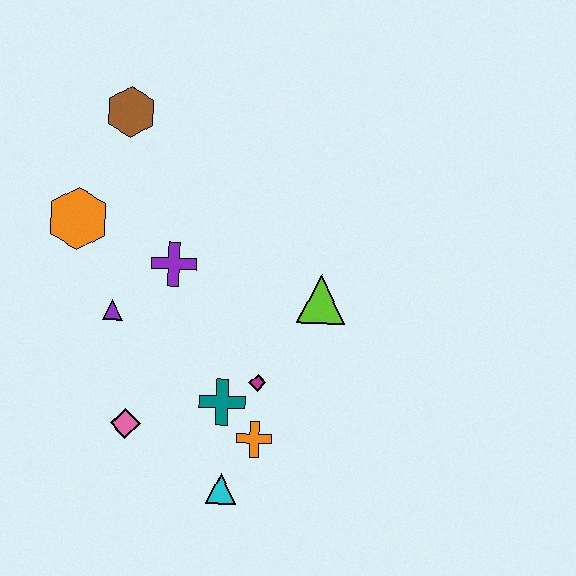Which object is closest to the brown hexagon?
The orange hexagon is closest to the brown hexagon.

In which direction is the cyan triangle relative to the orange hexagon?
The cyan triangle is below the orange hexagon.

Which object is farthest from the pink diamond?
The brown hexagon is farthest from the pink diamond.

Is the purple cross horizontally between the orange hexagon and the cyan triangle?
Yes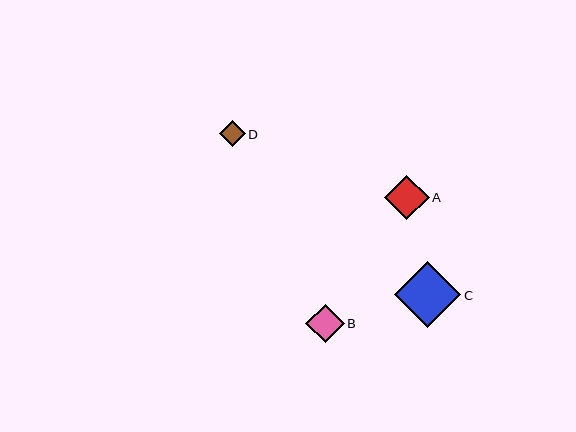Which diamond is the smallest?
Diamond D is the smallest with a size of approximately 26 pixels.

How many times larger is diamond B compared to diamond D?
Diamond B is approximately 1.5 times the size of diamond D.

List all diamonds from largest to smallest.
From largest to smallest: C, A, B, D.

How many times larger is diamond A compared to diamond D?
Diamond A is approximately 1.7 times the size of diamond D.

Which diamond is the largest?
Diamond C is the largest with a size of approximately 66 pixels.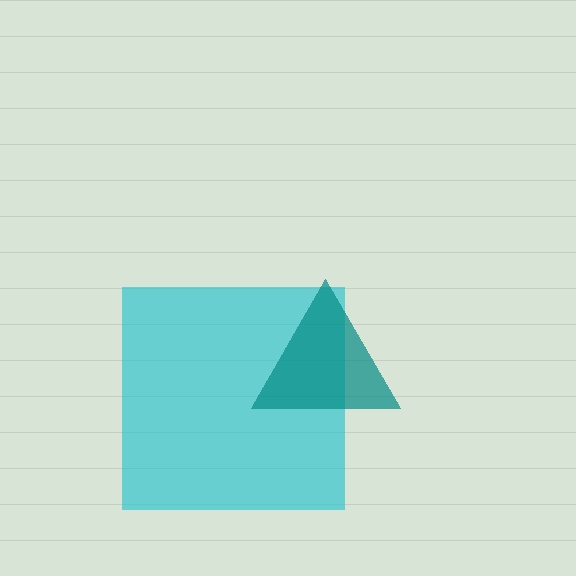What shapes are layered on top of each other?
The layered shapes are: a cyan square, a teal triangle.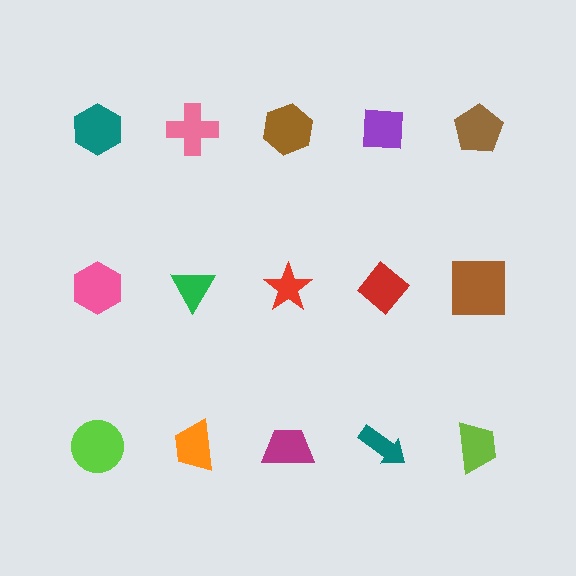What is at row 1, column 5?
A brown pentagon.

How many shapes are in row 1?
5 shapes.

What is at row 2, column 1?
A pink hexagon.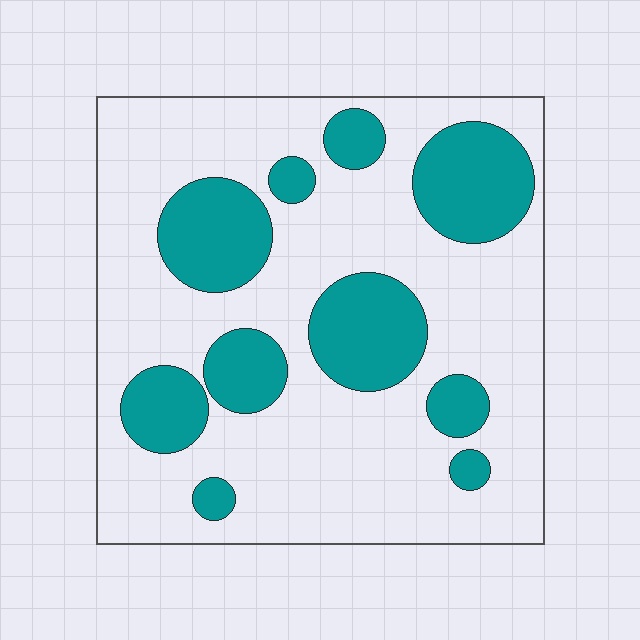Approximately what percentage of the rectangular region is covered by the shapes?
Approximately 30%.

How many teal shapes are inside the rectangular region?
10.